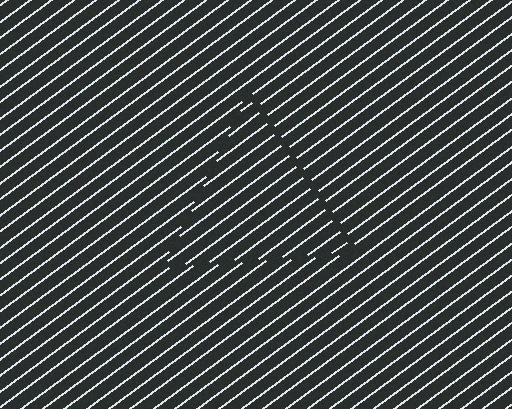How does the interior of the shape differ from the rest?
The interior of the shape contains the same grating, shifted by half a period — the contour is defined by the phase discontinuity where line-ends from the inner and outer gratings abut.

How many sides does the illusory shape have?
3 sides — the line-ends trace a triangle.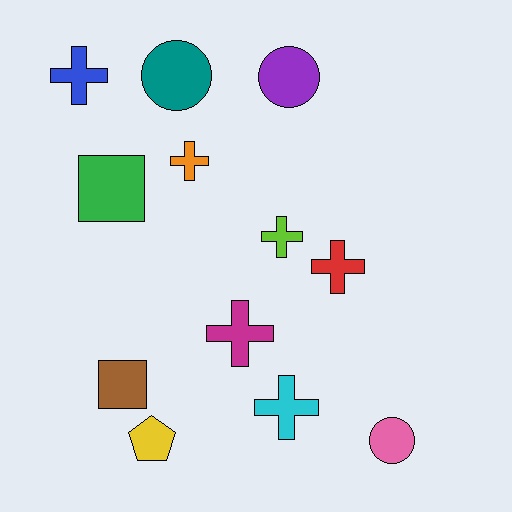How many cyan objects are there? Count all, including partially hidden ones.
There is 1 cyan object.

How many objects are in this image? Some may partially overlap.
There are 12 objects.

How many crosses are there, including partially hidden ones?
There are 6 crosses.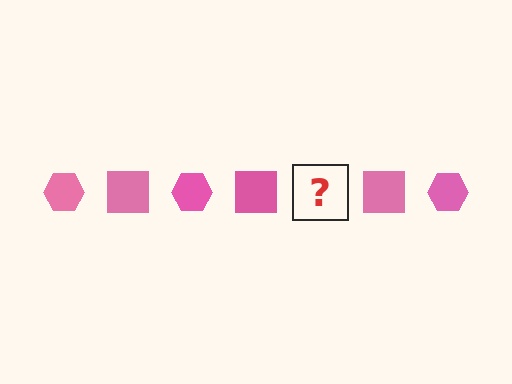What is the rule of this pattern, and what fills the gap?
The rule is that the pattern cycles through hexagon, square shapes in pink. The gap should be filled with a pink hexagon.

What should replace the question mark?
The question mark should be replaced with a pink hexagon.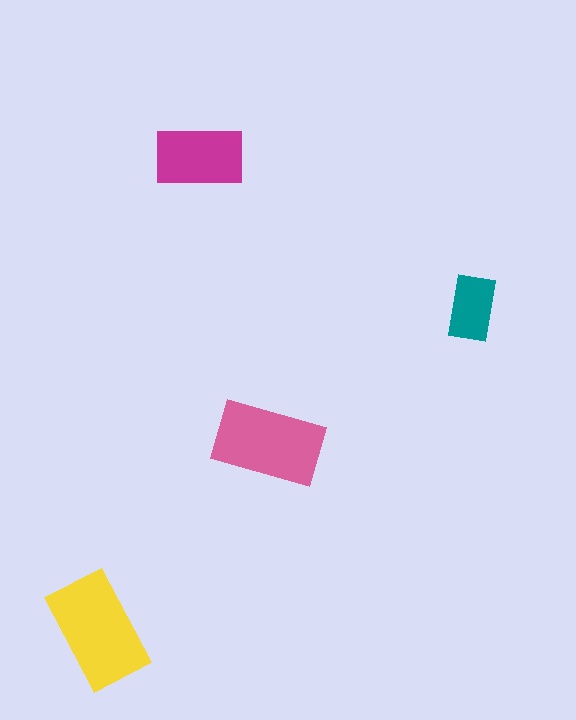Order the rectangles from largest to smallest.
the yellow one, the pink one, the magenta one, the teal one.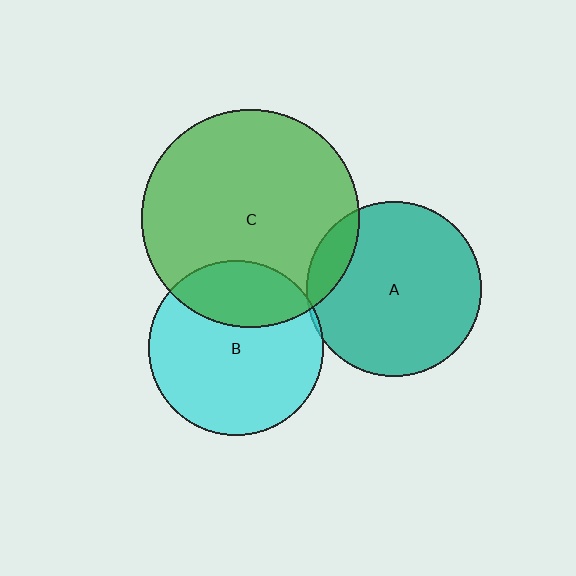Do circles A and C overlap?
Yes.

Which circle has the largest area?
Circle C (green).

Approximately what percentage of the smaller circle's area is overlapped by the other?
Approximately 10%.